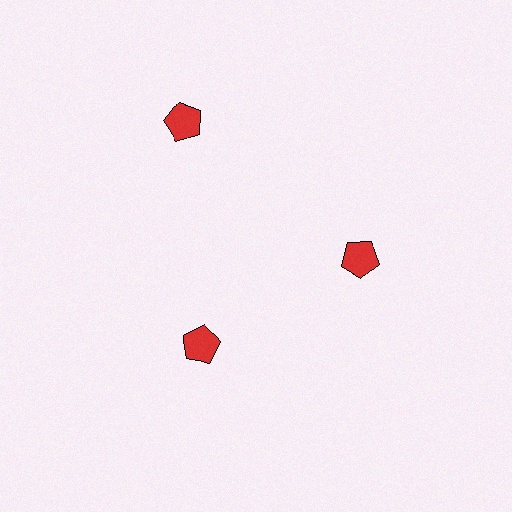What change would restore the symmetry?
The symmetry would be restored by moving it inward, back onto the ring so that all 3 pentagons sit at equal angles and equal distance from the center.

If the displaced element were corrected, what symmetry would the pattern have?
It would have 3-fold rotational symmetry — the pattern would map onto itself every 120 degrees.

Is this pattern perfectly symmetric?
No. The 3 red pentagons are arranged in a ring, but one element near the 11 o'clock position is pushed outward from the center, breaking the 3-fold rotational symmetry.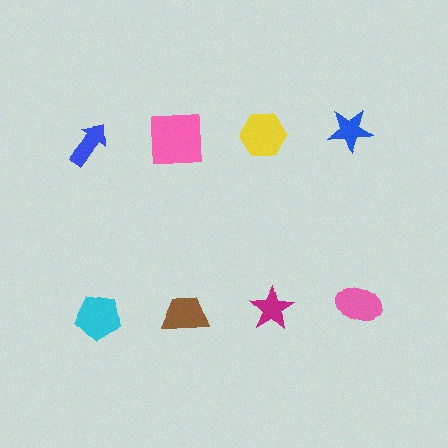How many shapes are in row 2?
4 shapes.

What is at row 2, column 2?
A brown trapezoid.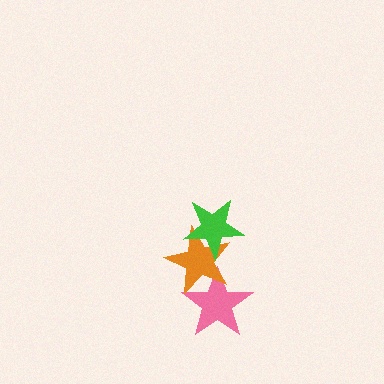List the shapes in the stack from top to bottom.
From top to bottom: the green star, the orange star, the pink star.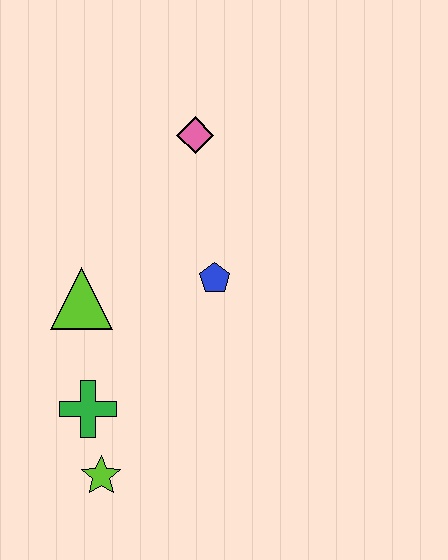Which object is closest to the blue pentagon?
The lime triangle is closest to the blue pentagon.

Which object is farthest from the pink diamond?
The lime star is farthest from the pink diamond.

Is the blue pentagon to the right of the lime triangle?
Yes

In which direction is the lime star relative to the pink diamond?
The lime star is below the pink diamond.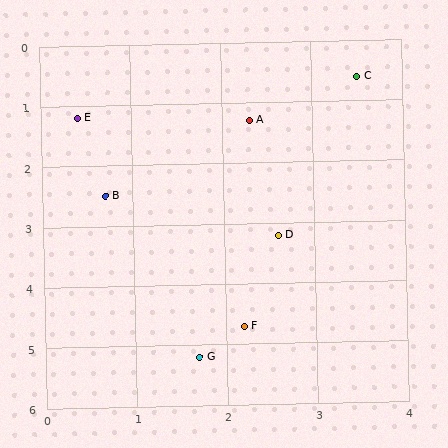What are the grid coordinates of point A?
Point A is at approximately (2.3, 1.3).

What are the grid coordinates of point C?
Point C is at approximately (3.5, 0.6).